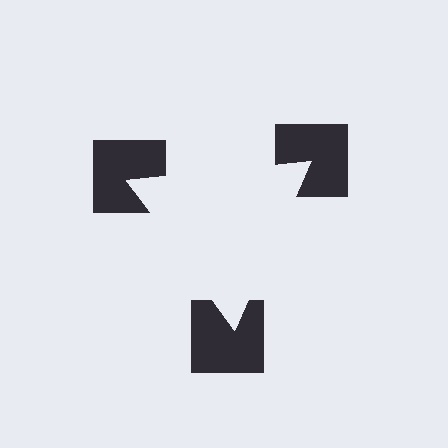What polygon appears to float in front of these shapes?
An illusory triangle — its edges are inferred from the aligned wedge cuts in the notched squares, not physically drawn.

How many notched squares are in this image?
There are 3 — one at each vertex of the illusory triangle.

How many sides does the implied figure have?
3 sides.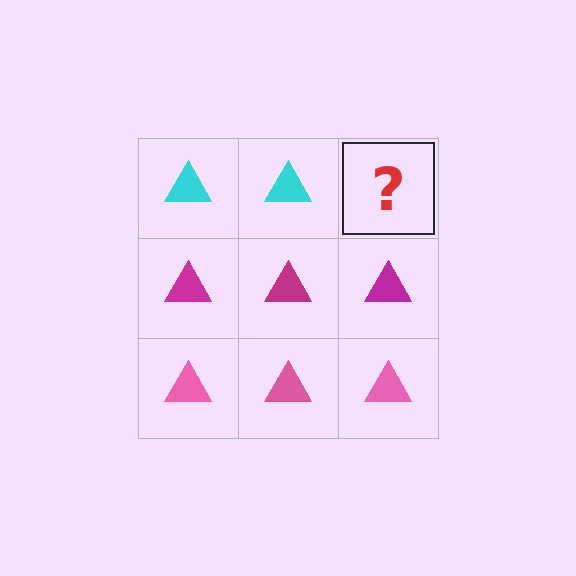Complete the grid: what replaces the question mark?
The question mark should be replaced with a cyan triangle.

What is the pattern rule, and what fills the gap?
The rule is that each row has a consistent color. The gap should be filled with a cyan triangle.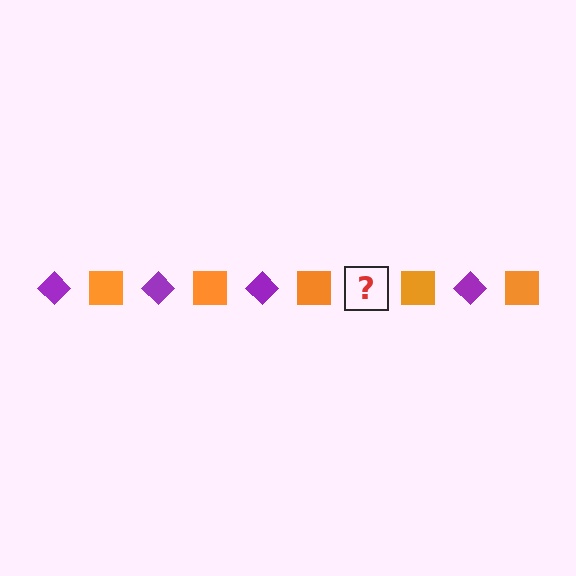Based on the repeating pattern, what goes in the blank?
The blank should be a purple diamond.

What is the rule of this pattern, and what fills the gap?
The rule is that the pattern alternates between purple diamond and orange square. The gap should be filled with a purple diamond.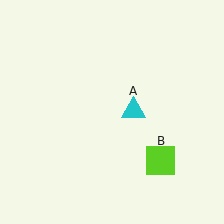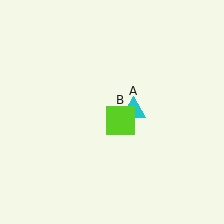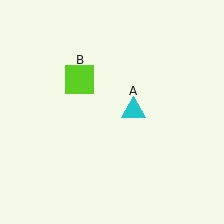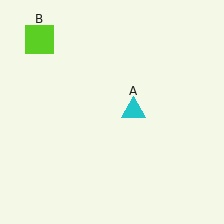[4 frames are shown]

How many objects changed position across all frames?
1 object changed position: lime square (object B).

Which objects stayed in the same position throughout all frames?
Cyan triangle (object A) remained stationary.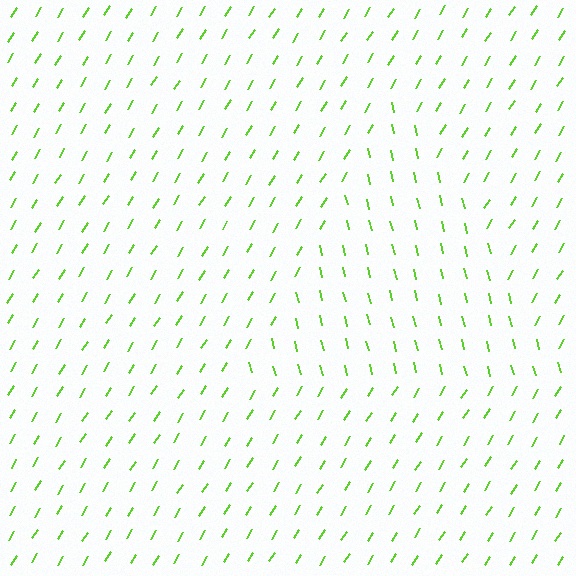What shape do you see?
I see a triangle.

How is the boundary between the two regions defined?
The boundary is defined purely by a change in line orientation (approximately 45 degrees difference). All lines are the same color and thickness.